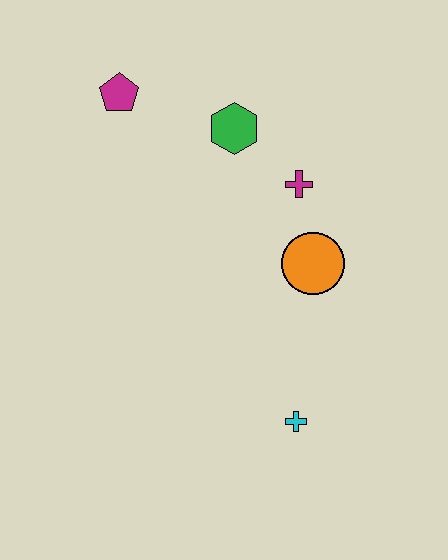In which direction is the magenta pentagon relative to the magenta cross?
The magenta pentagon is to the left of the magenta cross.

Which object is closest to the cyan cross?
The orange circle is closest to the cyan cross.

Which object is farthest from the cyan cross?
The magenta pentagon is farthest from the cyan cross.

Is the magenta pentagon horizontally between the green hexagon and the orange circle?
No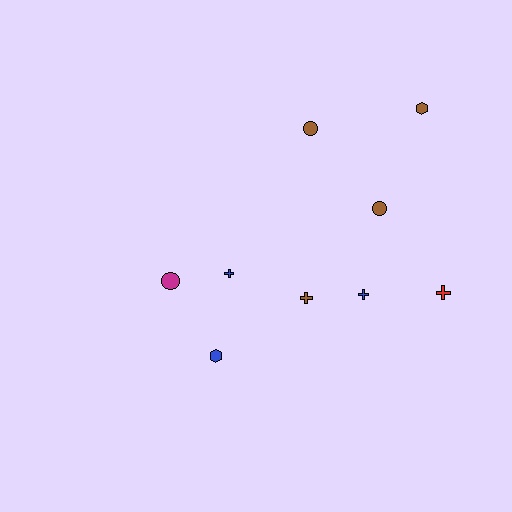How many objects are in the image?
There are 9 objects.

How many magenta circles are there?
There is 1 magenta circle.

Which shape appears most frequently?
Cross, with 4 objects.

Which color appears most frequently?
Brown, with 4 objects.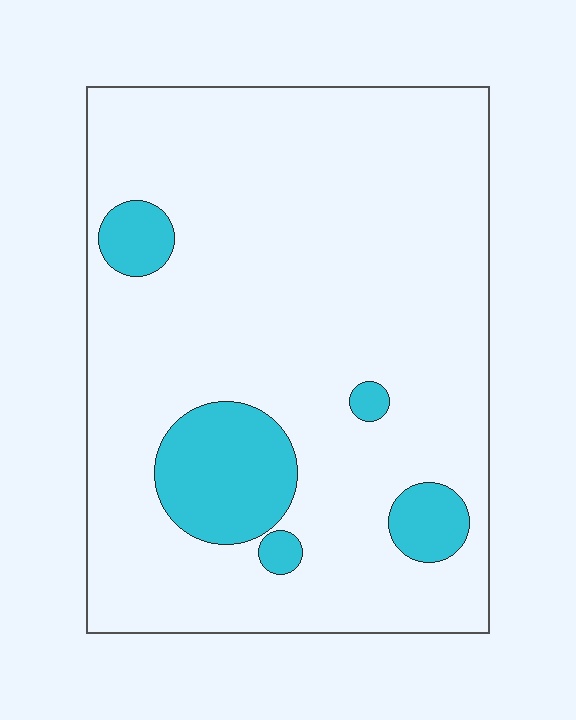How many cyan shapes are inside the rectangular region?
5.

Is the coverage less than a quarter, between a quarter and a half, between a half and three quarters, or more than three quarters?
Less than a quarter.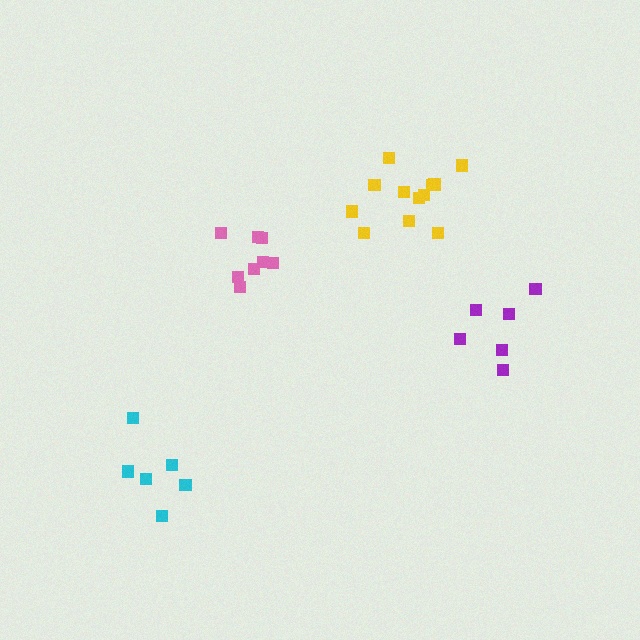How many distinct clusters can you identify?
There are 4 distinct clusters.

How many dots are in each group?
Group 1: 12 dots, Group 2: 8 dots, Group 3: 6 dots, Group 4: 6 dots (32 total).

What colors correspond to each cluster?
The clusters are colored: yellow, pink, cyan, purple.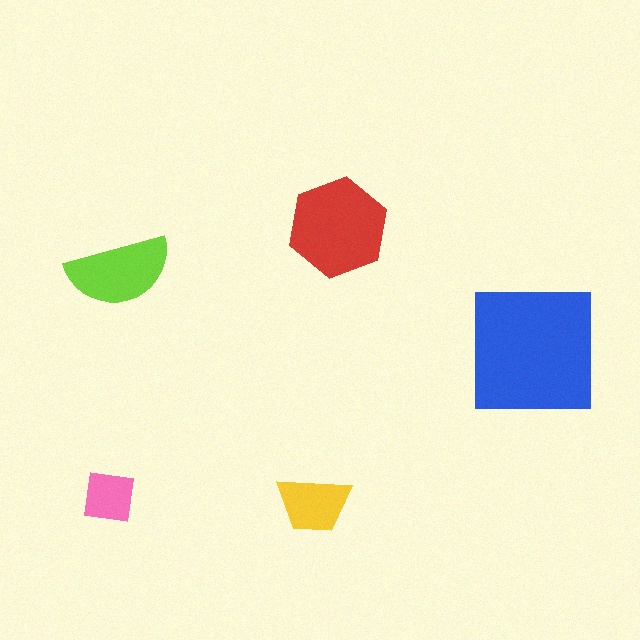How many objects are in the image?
There are 5 objects in the image.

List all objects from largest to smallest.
The blue square, the red hexagon, the lime semicircle, the yellow trapezoid, the pink square.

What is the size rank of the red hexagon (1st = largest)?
2nd.